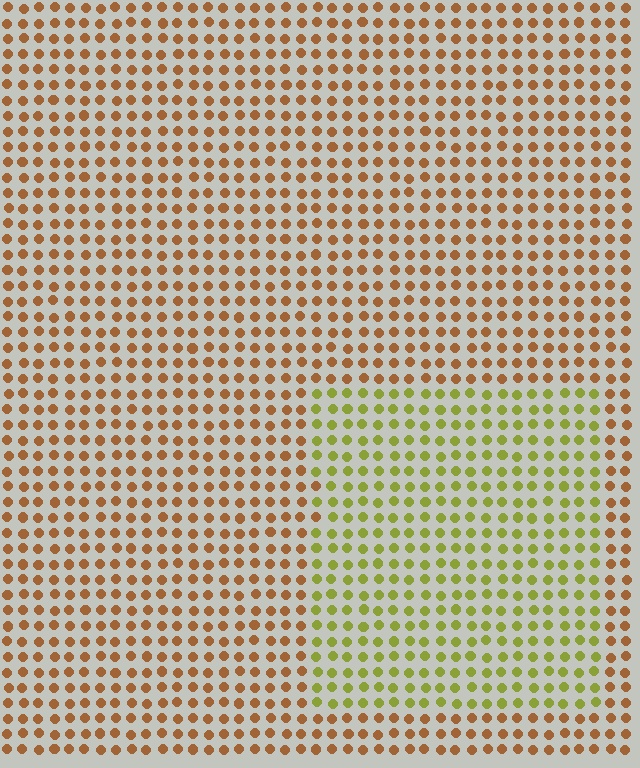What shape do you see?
I see a rectangle.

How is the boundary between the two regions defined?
The boundary is defined purely by a slight shift in hue (about 48 degrees). Spacing, size, and orientation are identical on both sides.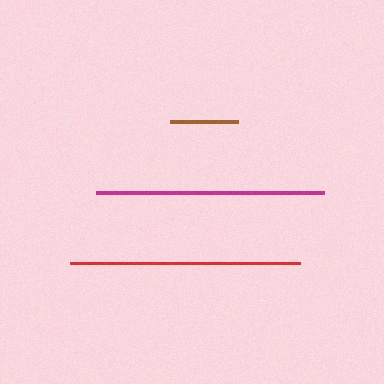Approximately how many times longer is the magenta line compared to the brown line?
The magenta line is approximately 3.4 times the length of the brown line.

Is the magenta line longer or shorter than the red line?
The red line is longer than the magenta line.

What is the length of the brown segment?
The brown segment is approximately 68 pixels long.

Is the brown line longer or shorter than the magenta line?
The magenta line is longer than the brown line.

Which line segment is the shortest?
The brown line is the shortest at approximately 68 pixels.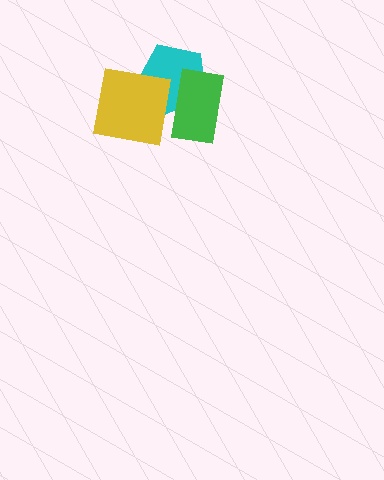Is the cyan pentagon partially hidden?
Yes, it is partially covered by another shape.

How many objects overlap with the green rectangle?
2 objects overlap with the green rectangle.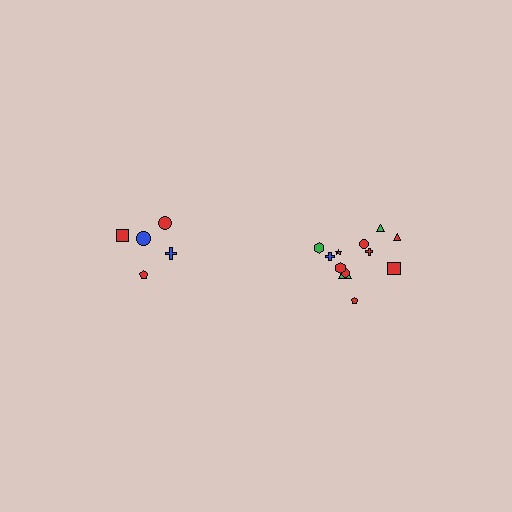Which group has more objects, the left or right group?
The right group.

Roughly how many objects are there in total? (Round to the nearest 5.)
Roughly 15 objects in total.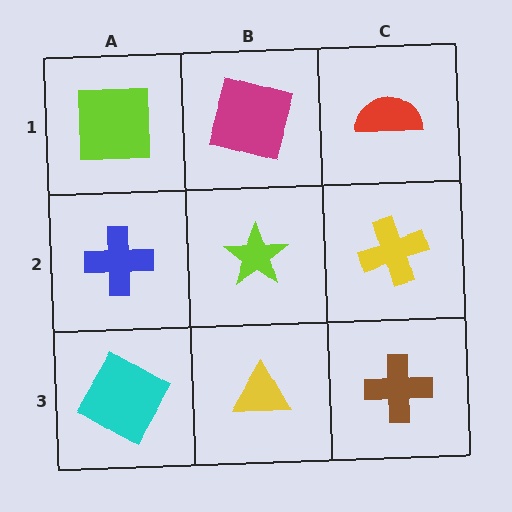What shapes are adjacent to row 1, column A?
A blue cross (row 2, column A), a magenta square (row 1, column B).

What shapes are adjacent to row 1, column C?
A yellow cross (row 2, column C), a magenta square (row 1, column B).